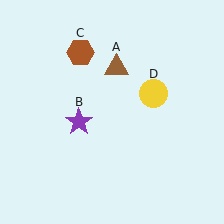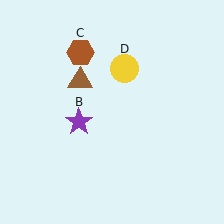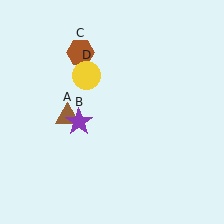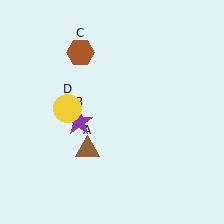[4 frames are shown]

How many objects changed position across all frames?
2 objects changed position: brown triangle (object A), yellow circle (object D).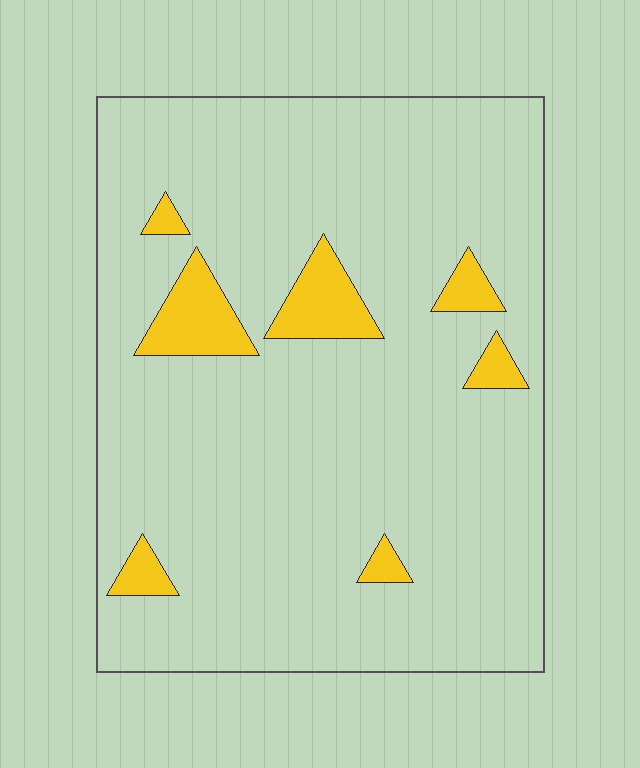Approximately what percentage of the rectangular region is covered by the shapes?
Approximately 10%.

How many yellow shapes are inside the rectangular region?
7.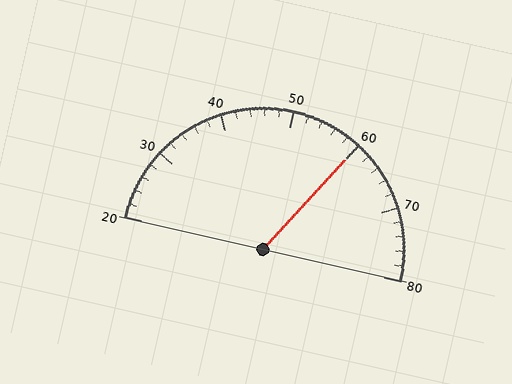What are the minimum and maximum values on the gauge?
The gauge ranges from 20 to 80.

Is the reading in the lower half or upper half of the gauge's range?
The reading is in the upper half of the range (20 to 80).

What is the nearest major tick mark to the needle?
The nearest major tick mark is 60.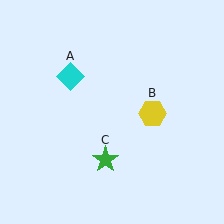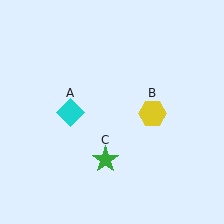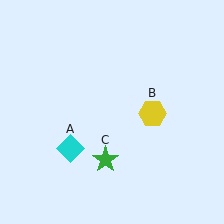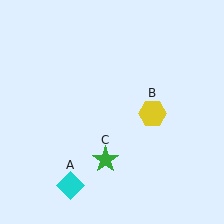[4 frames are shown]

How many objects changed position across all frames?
1 object changed position: cyan diamond (object A).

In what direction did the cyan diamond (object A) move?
The cyan diamond (object A) moved down.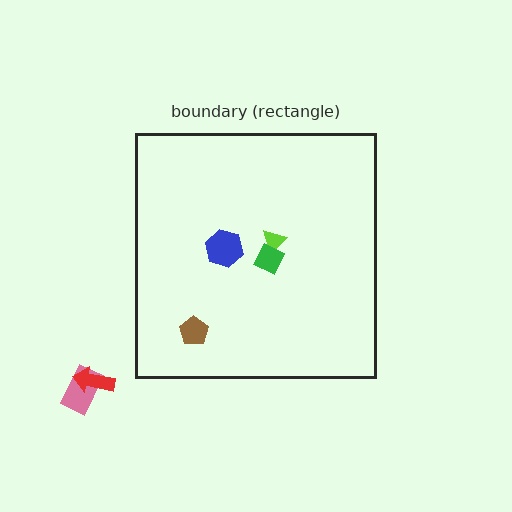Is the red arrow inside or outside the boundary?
Outside.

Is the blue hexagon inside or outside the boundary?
Inside.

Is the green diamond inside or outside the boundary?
Inside.